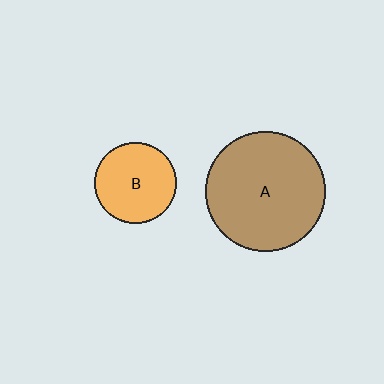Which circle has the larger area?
Circle A (brown).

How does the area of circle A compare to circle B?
Approximately 2.2 times.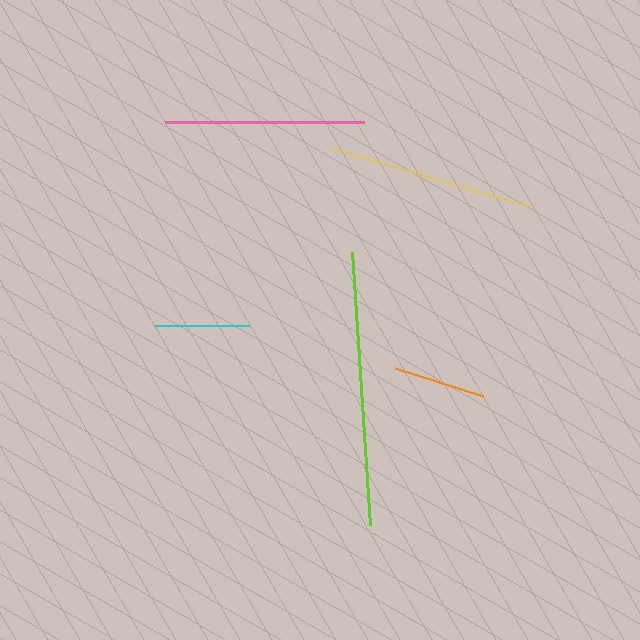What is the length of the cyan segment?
The cyan segment is approximately 94 pixels long.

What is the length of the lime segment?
The lime segment is approximately 274 pixels long.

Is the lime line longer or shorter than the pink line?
The lime line is longer than the pink line.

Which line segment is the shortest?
The orange line is the shortest at approximately 93 pixels.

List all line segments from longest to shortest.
From longest to shortest: lime, yellow, pink, cyan, orange.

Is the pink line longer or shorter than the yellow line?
The yellow line is longer than the pink line.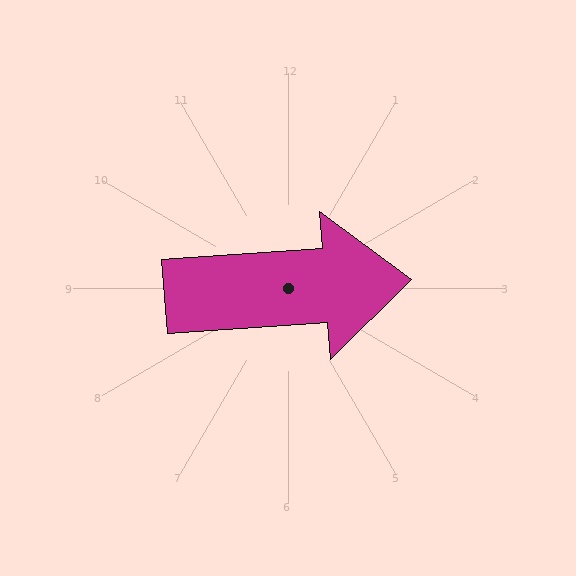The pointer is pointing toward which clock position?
Roughly 3 o'clock.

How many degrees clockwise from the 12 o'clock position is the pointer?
Approximately 86 degrees.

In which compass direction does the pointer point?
East.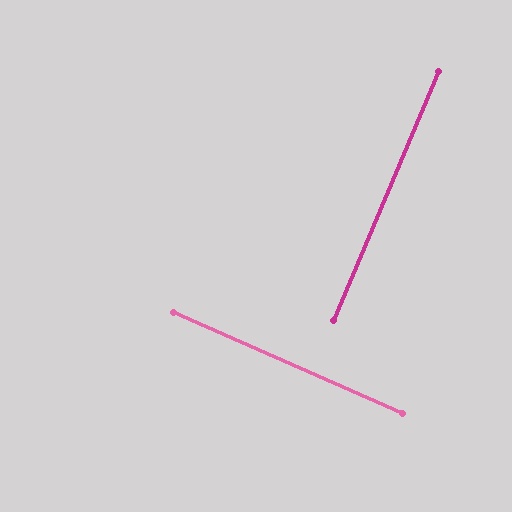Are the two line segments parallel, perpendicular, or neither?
Perpendicular — they meet at approximately 89°.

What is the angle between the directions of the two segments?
Approximately 89 degrees.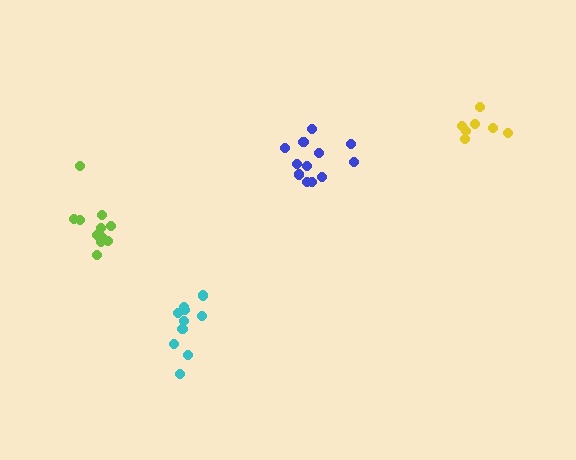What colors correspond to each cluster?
The clusters are colored: lime, blue, yellow, cyan.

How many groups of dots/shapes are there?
There are 4 groups.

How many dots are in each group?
Group 1: 12 dots, Group 2: 12 dots, Group 3: 7 dots, Group 4: 10 dots (41 total).